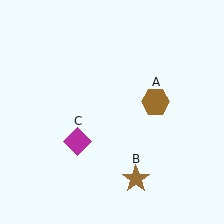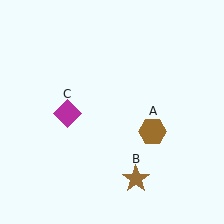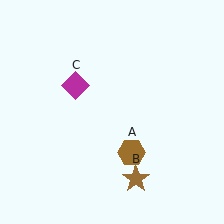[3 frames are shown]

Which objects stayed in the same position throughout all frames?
Brown star (object B) remained stationary.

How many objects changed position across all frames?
2 objects changed position: brown hexagon (object A), magenta diamond (object C).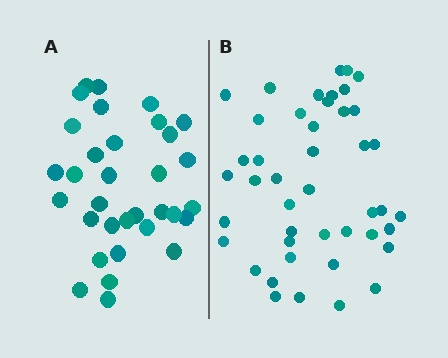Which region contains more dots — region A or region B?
Region B (the right region) has more dots.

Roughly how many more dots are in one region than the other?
Region B has roughly 12 or so more dots than region A.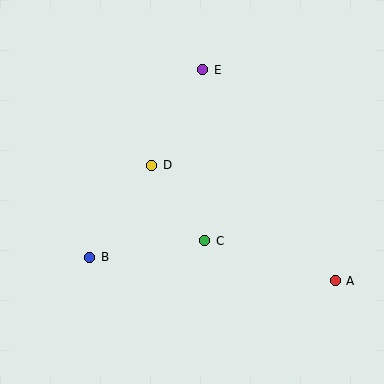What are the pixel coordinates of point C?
Point C is at (205, 241).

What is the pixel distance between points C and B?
The distance between C and B is 116 pixels.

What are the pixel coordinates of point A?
Point A is at (335, 281).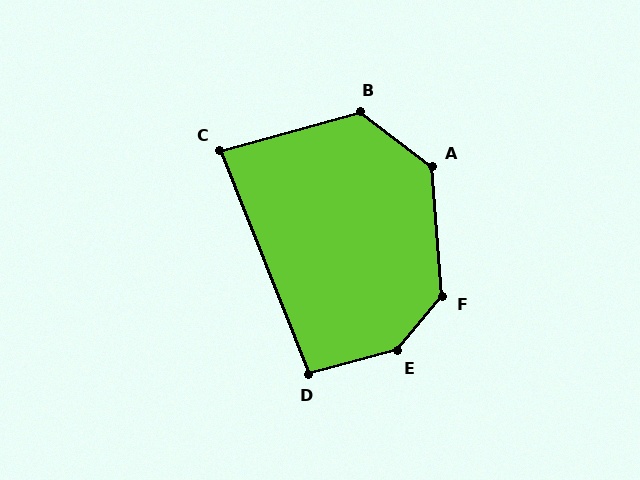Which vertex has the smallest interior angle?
C, at approximately 84 degrees.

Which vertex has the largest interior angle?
E, at approximately 145 degrees.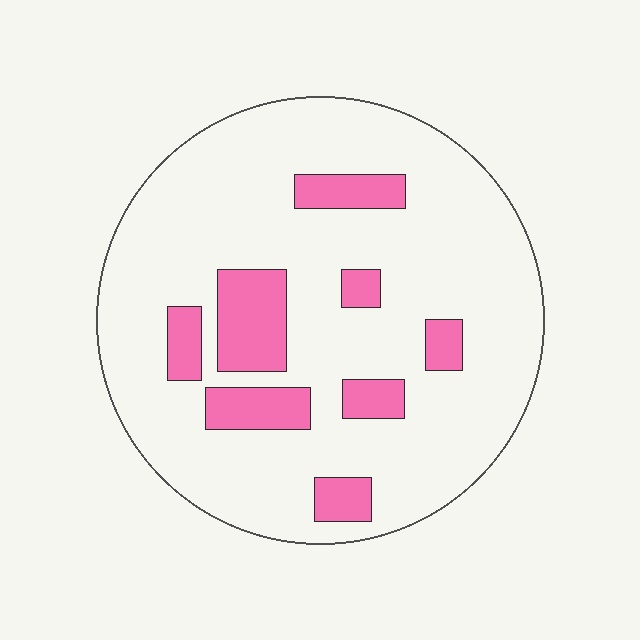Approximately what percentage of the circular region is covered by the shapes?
Approximately 15%.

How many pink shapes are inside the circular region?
8.